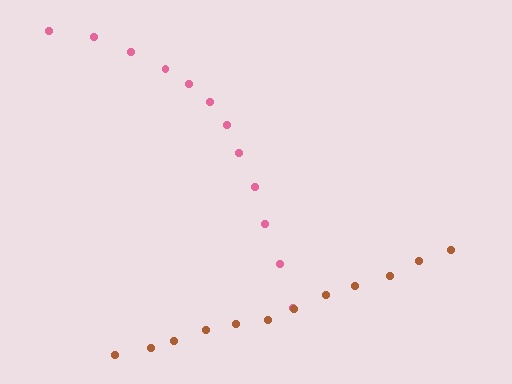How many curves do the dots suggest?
There are 2 distinct paths.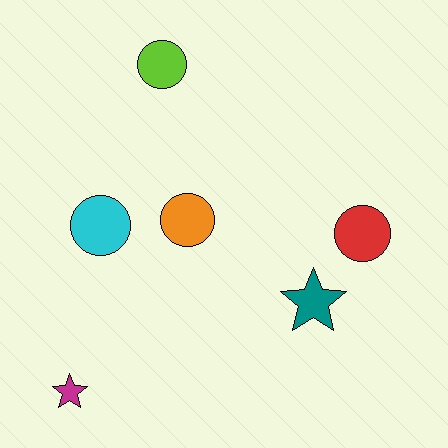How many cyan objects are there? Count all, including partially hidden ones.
There is 1 cyan object.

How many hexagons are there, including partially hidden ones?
There are no hexagons.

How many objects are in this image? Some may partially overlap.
There are 6 objects.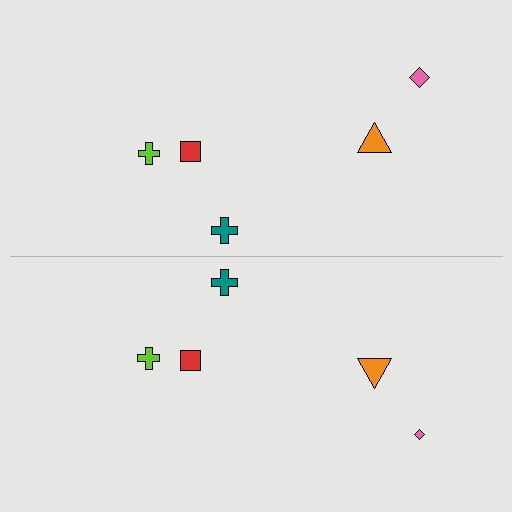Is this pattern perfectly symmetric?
No, the pattern is not perfectly symmetric. The pink diamond on the bottom side has a different size than its mirror counterpart.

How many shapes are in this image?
There are 10 shapes in this image.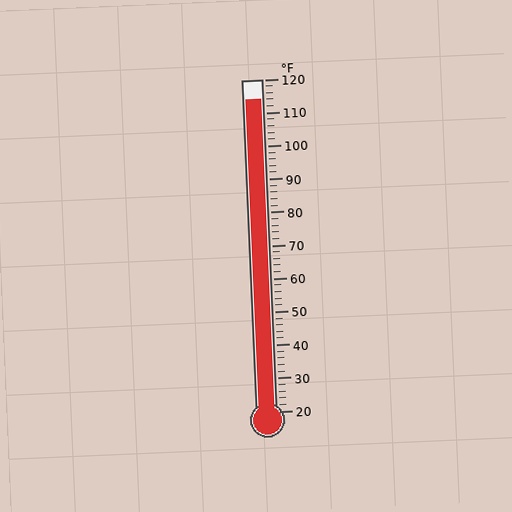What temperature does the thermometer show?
The thermometer shows approximately 114°F.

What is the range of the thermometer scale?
The thermometer scale ranges from 20°F to 120°F.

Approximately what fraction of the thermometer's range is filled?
The thermometer is filled to approximately 95% of its range.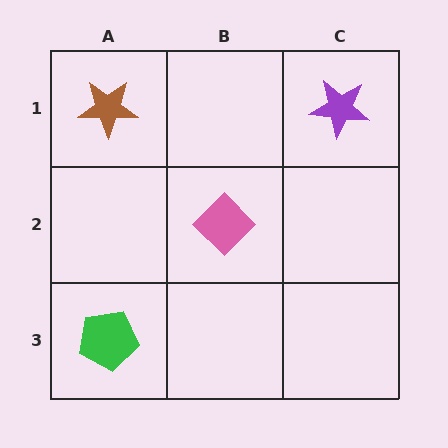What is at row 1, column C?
A purple star.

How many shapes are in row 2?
1 shape.